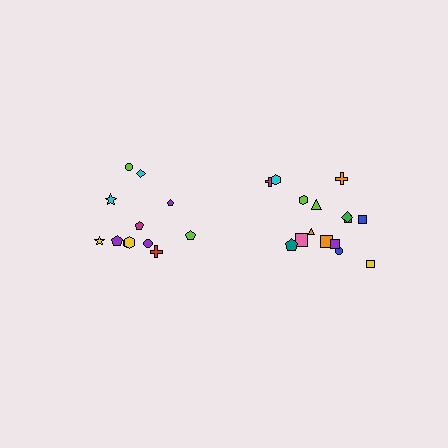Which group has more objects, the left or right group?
The right group.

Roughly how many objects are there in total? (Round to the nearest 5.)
Roughly 25 objects in total.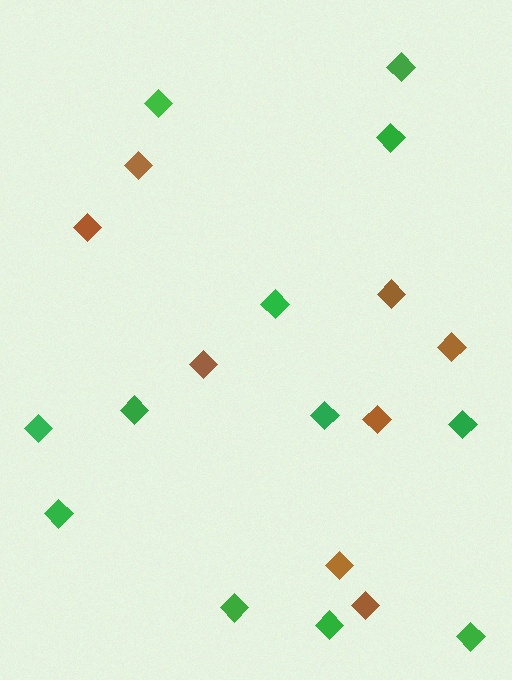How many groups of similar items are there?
There are 2 groups: one group of brown diamonds (8) and one group of green diamonds (12).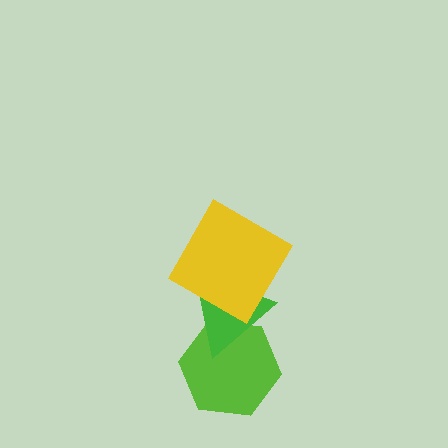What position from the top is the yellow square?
The yellow square is 1st from the top.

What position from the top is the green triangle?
The green triangle is 2nd from the top.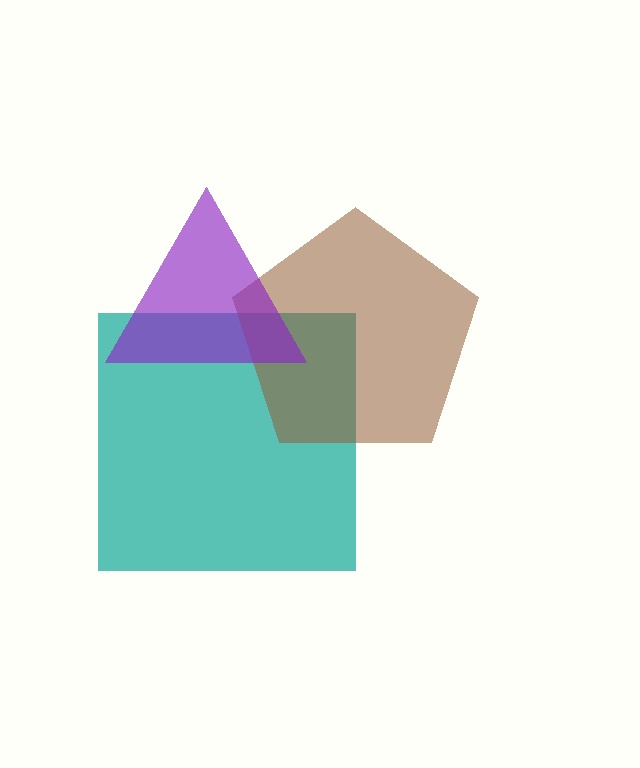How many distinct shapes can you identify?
There are 3 distinct shapes: a teal square, a brown pentagon, a purple triangle.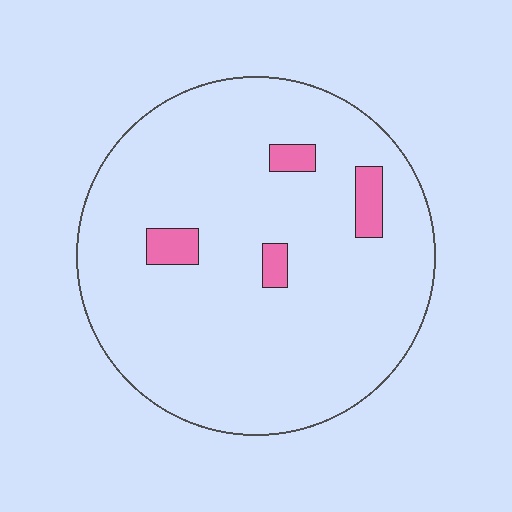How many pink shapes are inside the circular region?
4.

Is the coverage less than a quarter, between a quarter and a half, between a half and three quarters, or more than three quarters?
Less than a quarter.